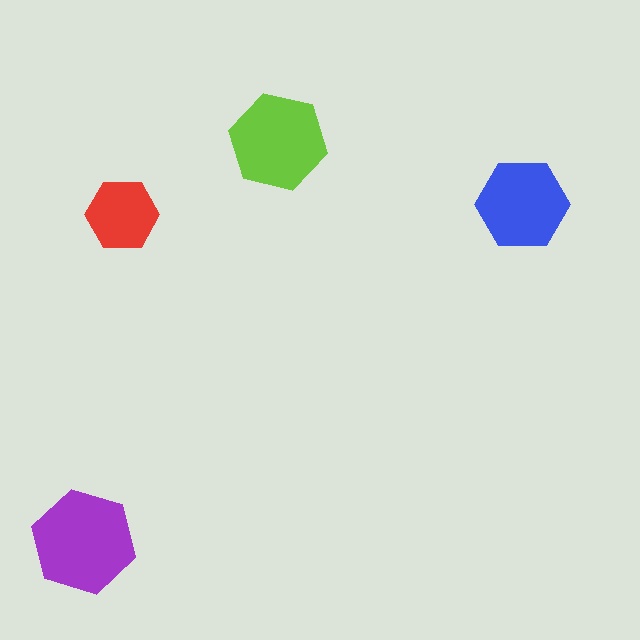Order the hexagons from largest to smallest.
the purple one, the lime one, the blue one, the red one.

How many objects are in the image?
There are 4 objects in the image.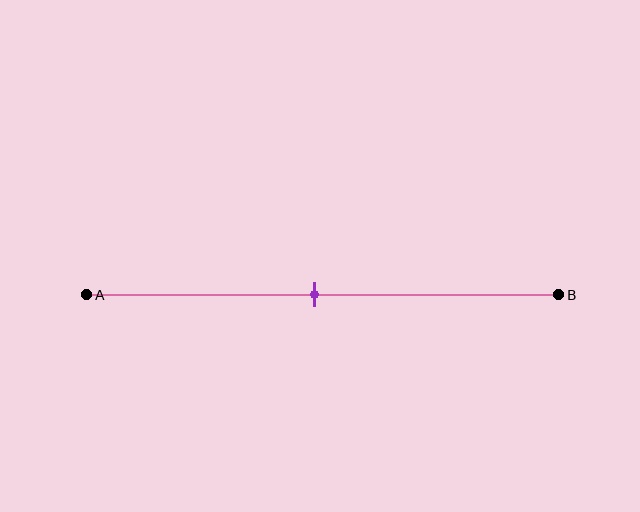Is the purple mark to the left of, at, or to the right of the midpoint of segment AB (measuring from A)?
The purple mark is approximately at the midpoint of segment AB.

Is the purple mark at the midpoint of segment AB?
Yes, the mark is approximately at the midpoint.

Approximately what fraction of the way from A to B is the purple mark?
The purple mark is approximately 50% of the way from A to B.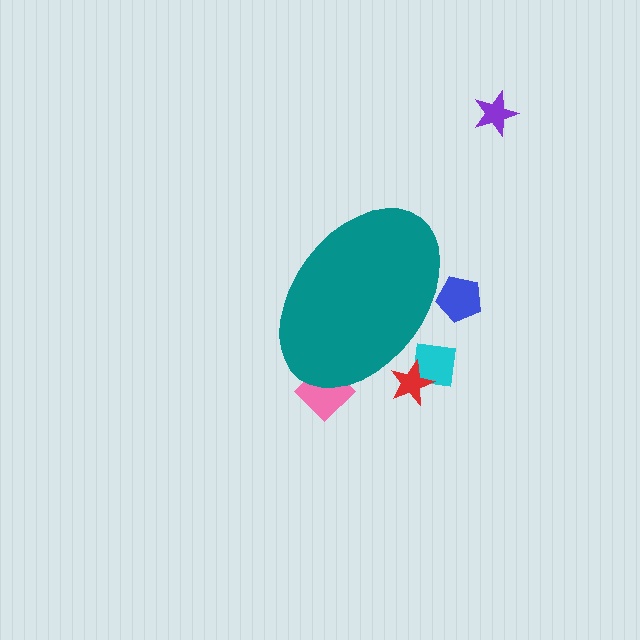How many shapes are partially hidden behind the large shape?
4 shapes are partially hidden.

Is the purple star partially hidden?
No, the purple star is fully visible.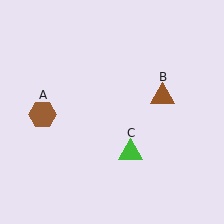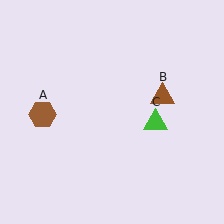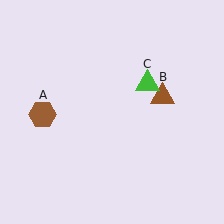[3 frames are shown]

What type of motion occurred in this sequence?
The green triangle (object C) rotated counterclockwise around the center of the scene.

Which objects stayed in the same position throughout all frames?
Brown hexagon (object A) and brown triangle (object B) remained stationary.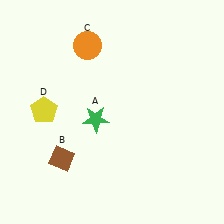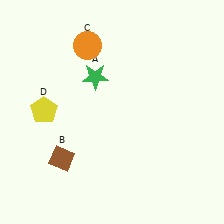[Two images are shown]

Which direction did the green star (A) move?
The green star (A) moved up.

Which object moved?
The green star (A) moved up.